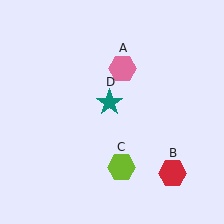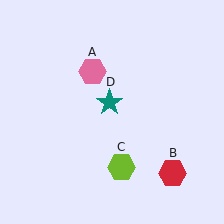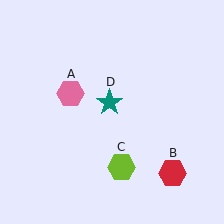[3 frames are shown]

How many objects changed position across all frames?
1 object changed position: pink hexagon (object A).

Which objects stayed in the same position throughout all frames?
Red hexagon (object B) and lime hexagon (object C) and teal star (object D) remained stationary.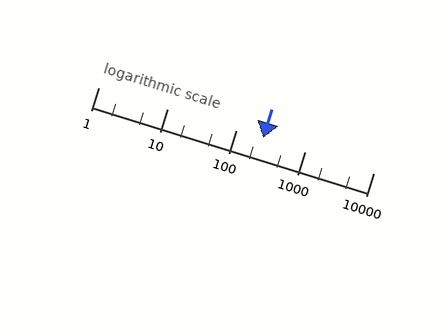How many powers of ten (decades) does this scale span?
The scale spans 4 decades, from 1 to 10000.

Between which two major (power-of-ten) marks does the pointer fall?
The pointer is between 100 and 1000.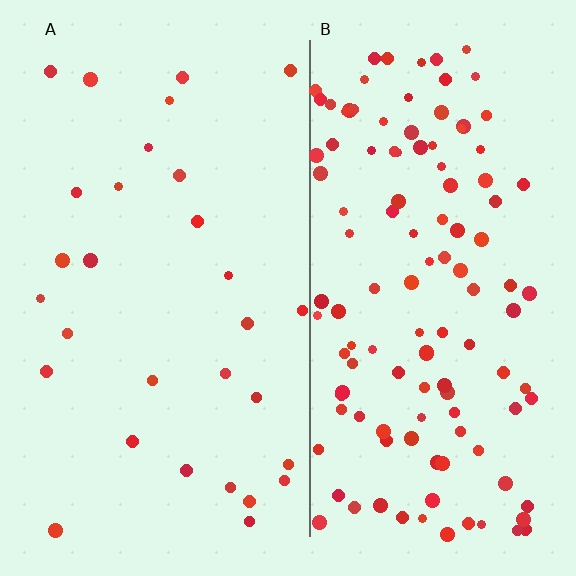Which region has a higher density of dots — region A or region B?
B (the right).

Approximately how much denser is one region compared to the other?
Approximately 4.2× — region B over region A.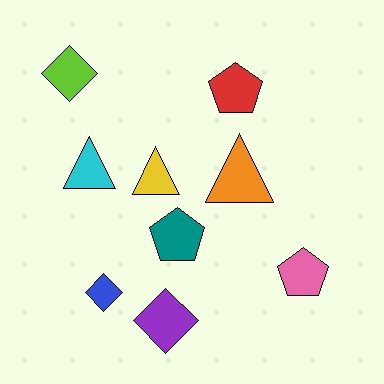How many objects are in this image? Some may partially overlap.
There are 9 objects.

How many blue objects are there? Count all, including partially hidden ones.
There is 1 blue object.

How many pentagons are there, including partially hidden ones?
There are 3 pentagons.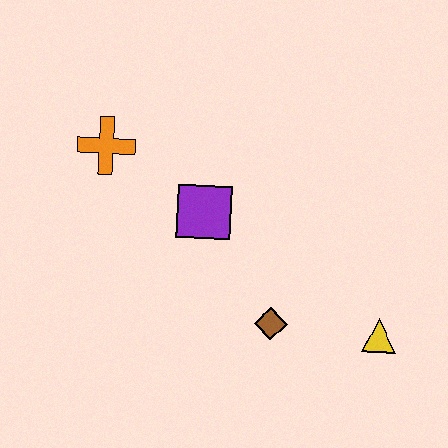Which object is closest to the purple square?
The orange cross is closest to the purple square.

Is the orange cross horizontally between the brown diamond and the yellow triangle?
No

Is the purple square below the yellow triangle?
No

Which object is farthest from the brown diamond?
The orange cross is farthest from the brown diamond.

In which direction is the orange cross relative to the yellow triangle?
The orange cross is to the left of the yellow triangle.